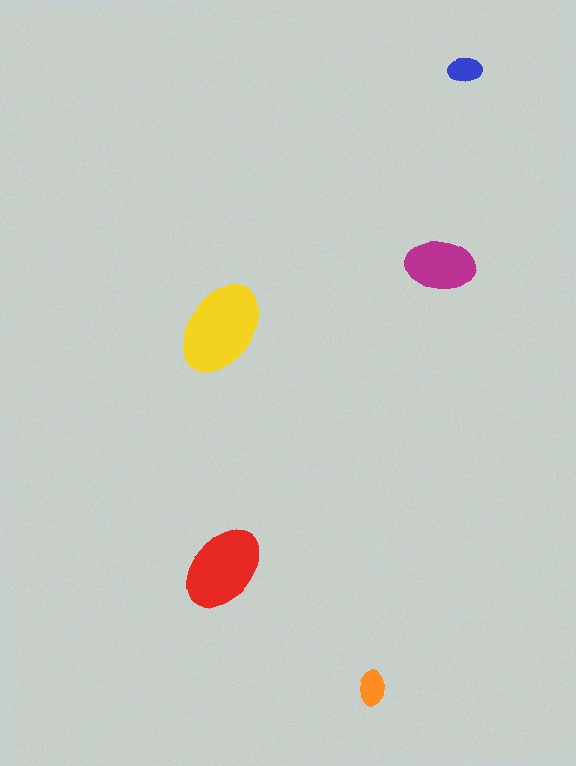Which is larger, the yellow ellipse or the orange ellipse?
The yellow one.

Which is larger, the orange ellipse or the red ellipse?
The red one.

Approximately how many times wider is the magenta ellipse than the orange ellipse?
About 2 times wider.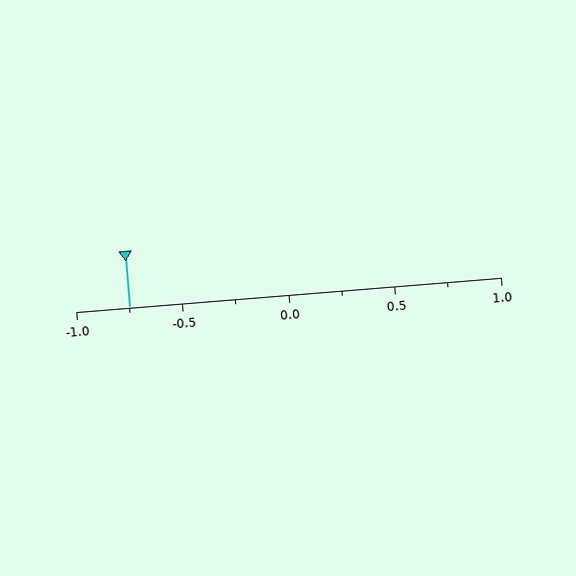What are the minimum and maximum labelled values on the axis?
The axis runs from -1.0 to 1.0.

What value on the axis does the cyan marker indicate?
The marker indicates approximately -0.75.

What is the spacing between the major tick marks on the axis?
The major ticks are spaced 0.5 apart.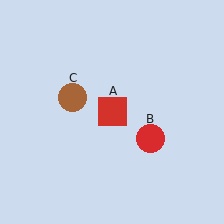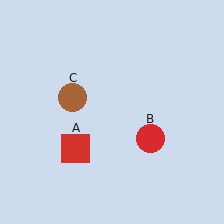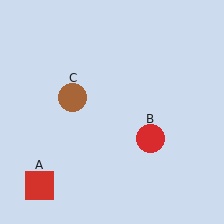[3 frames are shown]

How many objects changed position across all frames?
1 object changed position: red square (object A).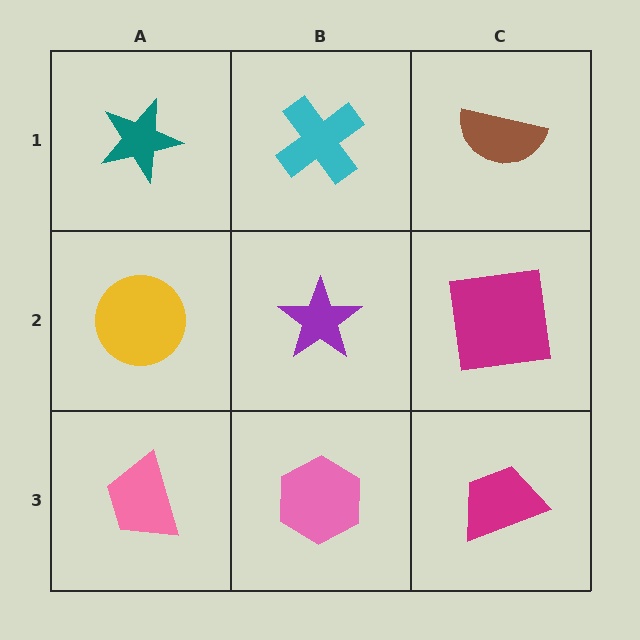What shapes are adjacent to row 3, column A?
A yellow circle (row 2, column A), a pink hexagon (row 3, column B).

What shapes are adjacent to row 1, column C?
A magenta square (row 2, column C), a cyan cross (row 1, column B).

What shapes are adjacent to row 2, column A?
A teal star (row 1, column A), a pink trapezoid (row 3, column A), a purple star (row 2, column B).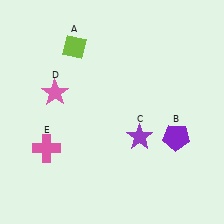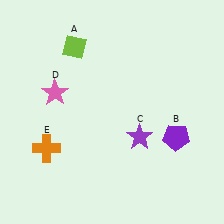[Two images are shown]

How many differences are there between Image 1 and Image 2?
There is 1 difference between the two images.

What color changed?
The cross (E) changed from pink in Image 1 to orange in Image 2.